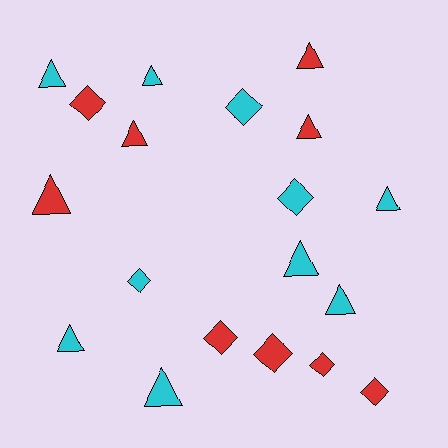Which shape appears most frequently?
Triangle, with 11 objects.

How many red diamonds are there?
There are 5 red diamonds.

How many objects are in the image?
There are 19 objects.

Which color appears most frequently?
Cyan, with 10 objects.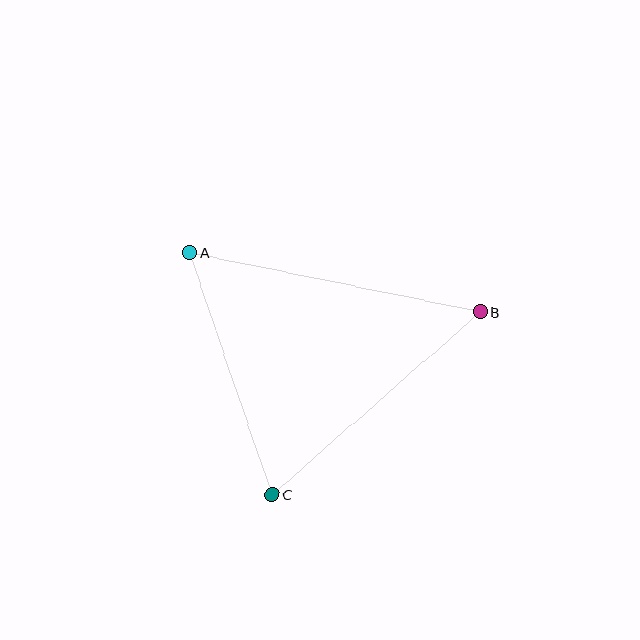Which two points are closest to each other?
Points A and C are closest to each other.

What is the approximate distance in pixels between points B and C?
The distance between B and C is approximately 277 pixels.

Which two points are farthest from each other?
Points A and B are farthest from each other.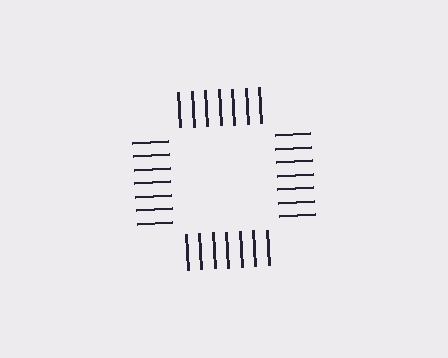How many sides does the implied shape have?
4 sides — the line-ends trace a square.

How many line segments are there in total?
28 — 7 along each of the 4 edges.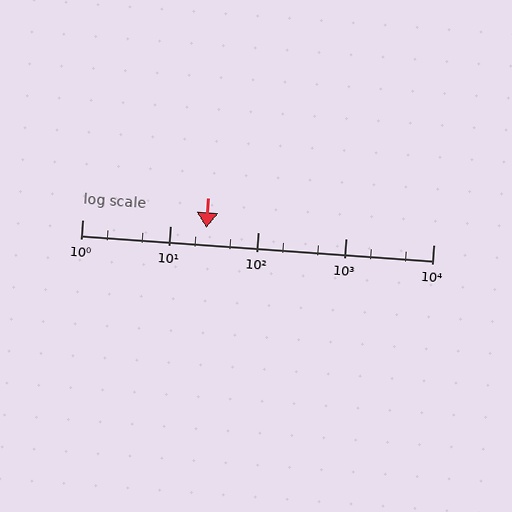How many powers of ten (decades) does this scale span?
The scale spans 4 decades, from 1 to 10000.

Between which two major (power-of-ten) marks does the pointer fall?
The pointer is between 10 and 100.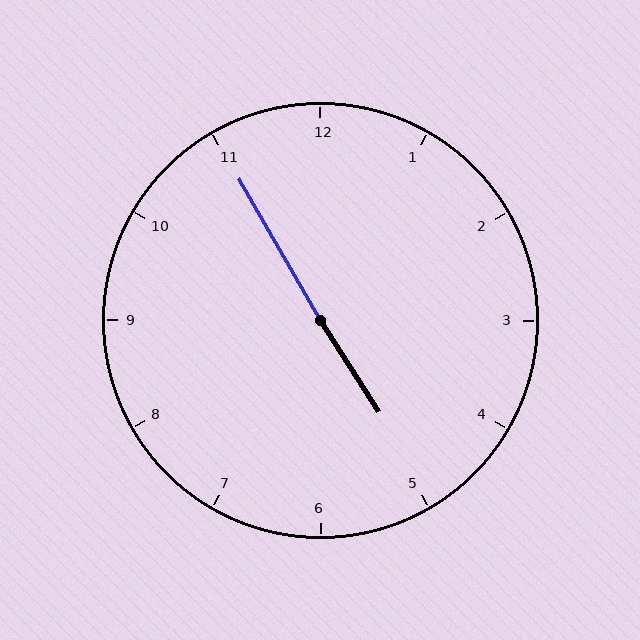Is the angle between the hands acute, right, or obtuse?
It is obtuse.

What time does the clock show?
4:55.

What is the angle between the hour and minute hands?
Approximately 178 degrees.